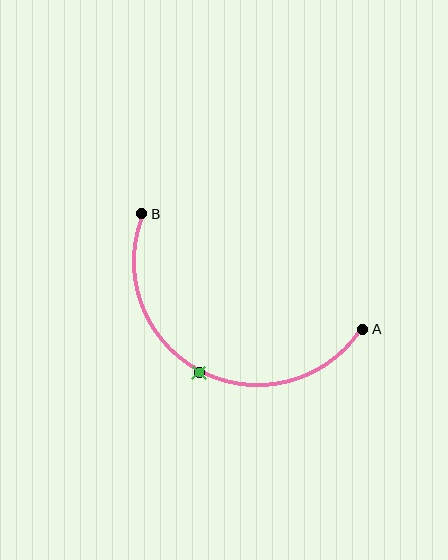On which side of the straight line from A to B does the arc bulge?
The arc bulges below the straight line connecting A and B.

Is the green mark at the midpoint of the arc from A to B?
Yes. The green mark lies on the arc at equal arc-length from both A and B — it is the arc midpoint.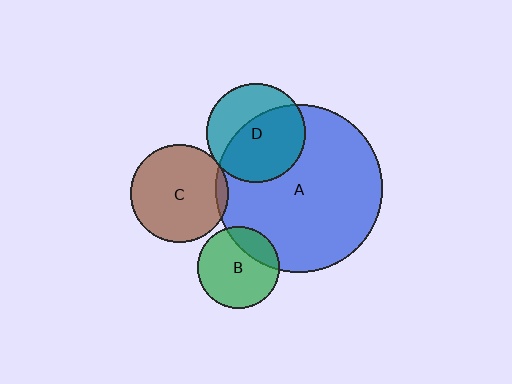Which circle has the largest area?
Circle A (blue).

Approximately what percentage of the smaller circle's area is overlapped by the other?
Approximately 60%.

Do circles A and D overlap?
Yes.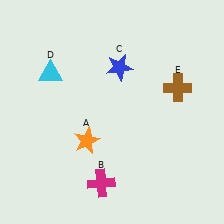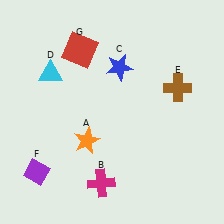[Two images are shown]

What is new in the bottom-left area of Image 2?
A purple diamond (F) was added in the bottom-left area of Image 2.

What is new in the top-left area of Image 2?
A red square (G) was added in the top-left area of Image 2.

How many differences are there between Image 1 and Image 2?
There are 2 differences between the two images.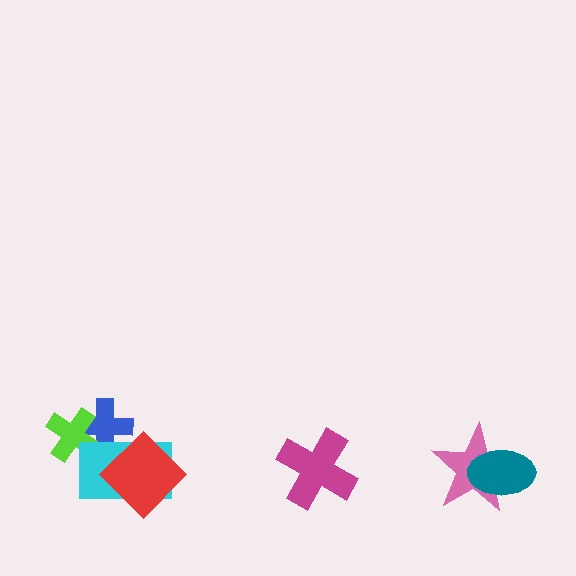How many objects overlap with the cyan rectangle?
3 objects overlap with the cyan rectangle.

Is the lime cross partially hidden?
Yes, it is partially covered by another shape.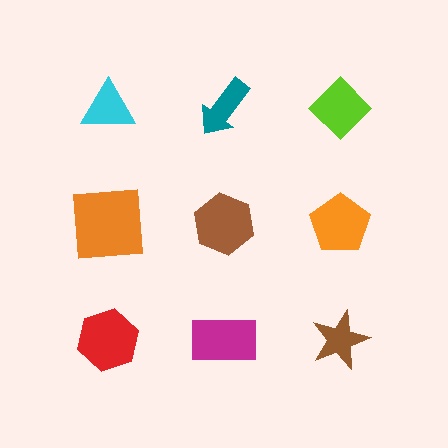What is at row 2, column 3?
An orange pentagon.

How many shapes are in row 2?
3 shapes.